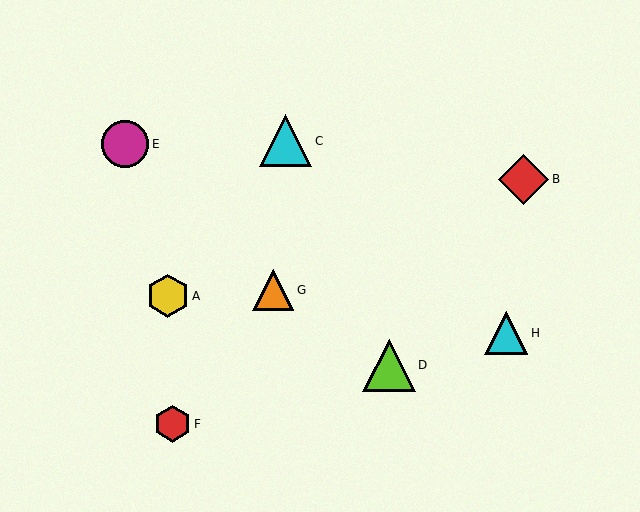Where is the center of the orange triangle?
The center of the orange triangle is at (273, 290).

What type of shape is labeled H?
Shape H is a cyan triangle.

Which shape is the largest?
The lime triangle (labeled D) is the largest.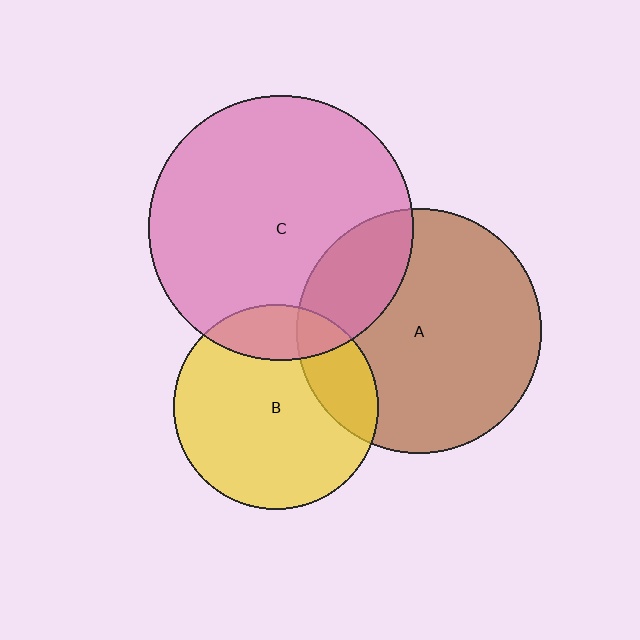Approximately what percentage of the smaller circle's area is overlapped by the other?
Approximately 25%.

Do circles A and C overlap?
Yes.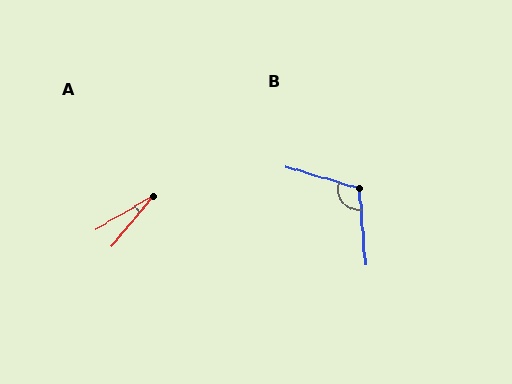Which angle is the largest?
B, at approximately 111 degrees.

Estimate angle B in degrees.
Approximately 111 degrees.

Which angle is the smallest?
A, at approximately 20 degrees.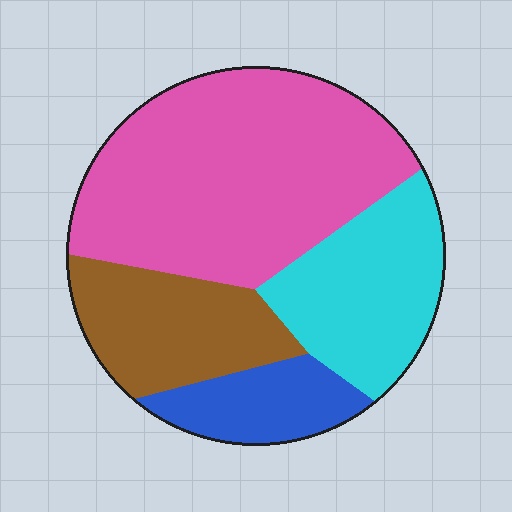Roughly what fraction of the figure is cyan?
Cyan covers roughly 20% of the figure.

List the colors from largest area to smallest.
From largest to smallest: pink, cyan, brown, blue.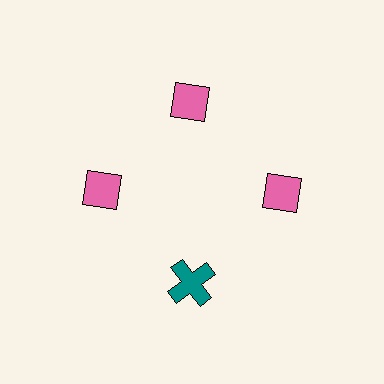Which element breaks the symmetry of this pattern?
The teal cross at roughly the 6 o'clock position breaks the symmetry. All other shapes are pink diamonds.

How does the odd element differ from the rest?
It differs in both color (teal instead of pink) and shape (cross instead of diamond).